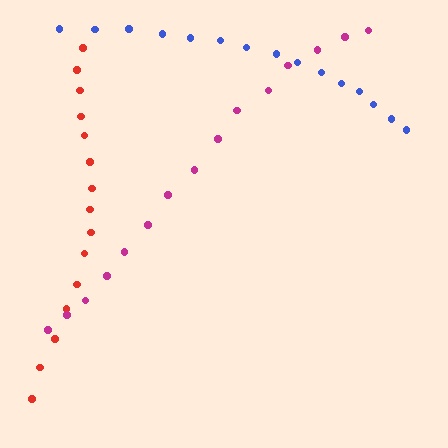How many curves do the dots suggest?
There are 3 distinct paths.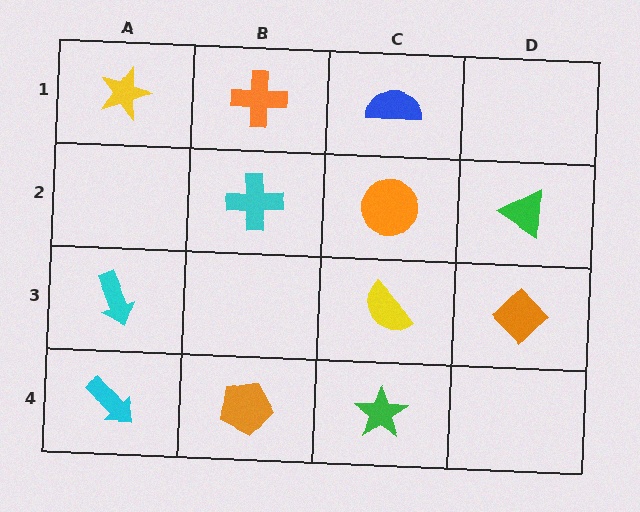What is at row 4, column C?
A green star.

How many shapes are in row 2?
3 shapes.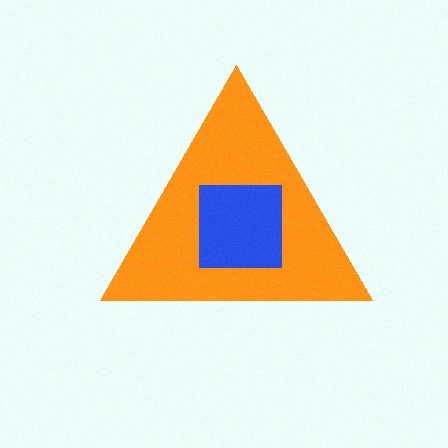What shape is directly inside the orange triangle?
The blue square.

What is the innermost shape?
The blue square.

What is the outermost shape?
The orange triangle.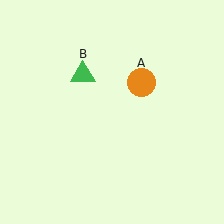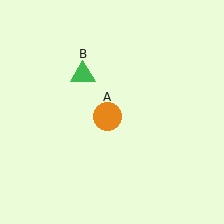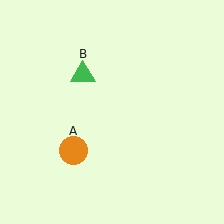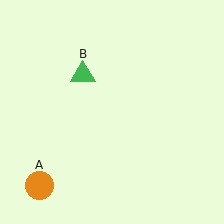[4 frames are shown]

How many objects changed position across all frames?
1 object changed position: orange circle (object A).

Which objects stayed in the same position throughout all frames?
Green triangle (object B) remained stationary.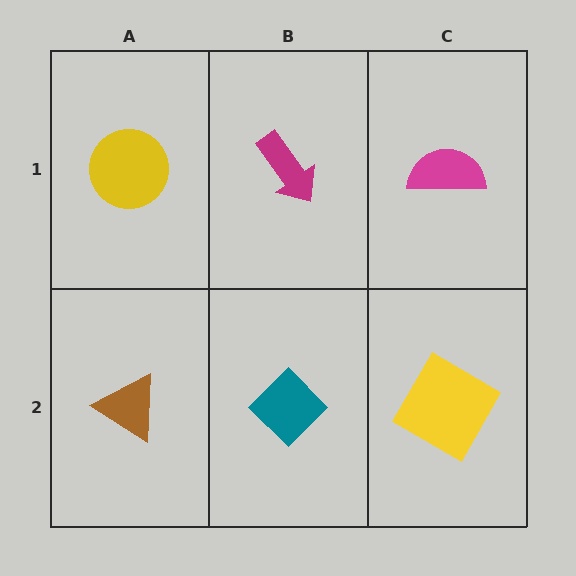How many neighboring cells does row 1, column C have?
2.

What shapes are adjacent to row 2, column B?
A magenta arrow (row 1, column B), a brown triangle (row 2, column A), a yellow diamond (row 2, column C).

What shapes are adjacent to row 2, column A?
A yellow circle (row 1, column A), a teal diamond (row 2, column B).